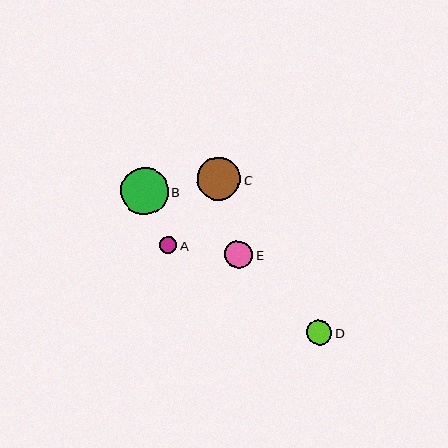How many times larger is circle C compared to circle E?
Circle C is approximately 1.5 times the size of circle E.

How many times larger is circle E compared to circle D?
Circle E is approximately 1.1 times the size of circle D.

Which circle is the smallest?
Circle A is the smallest with a size of approximately 18 pixels.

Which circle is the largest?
Circle B is the largest with a size of approximately 47 pixels.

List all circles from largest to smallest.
From largest to smallest: B, C, E, D, A.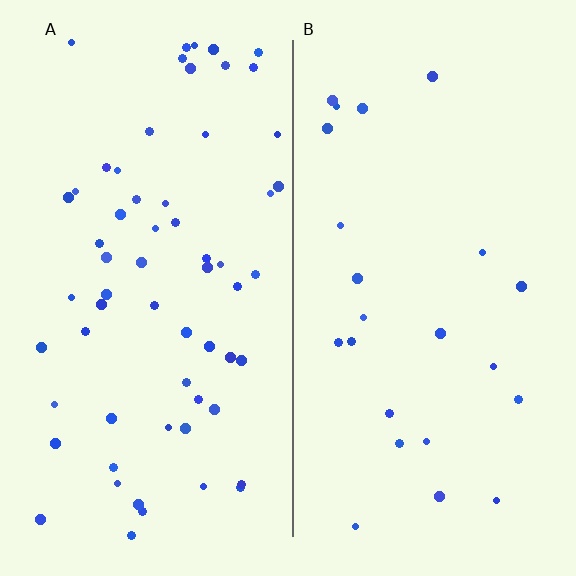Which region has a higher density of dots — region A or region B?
A (the left).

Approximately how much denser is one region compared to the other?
Approximately 2.7× — region A over region B.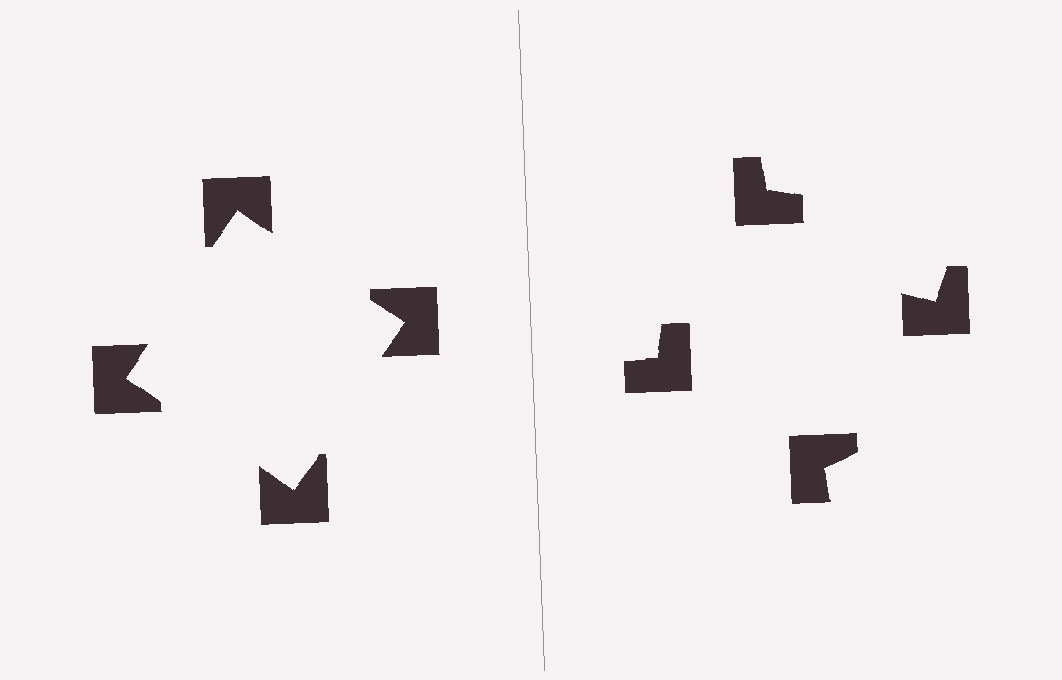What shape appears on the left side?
An illusory square.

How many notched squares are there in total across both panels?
8 — 4 on each side.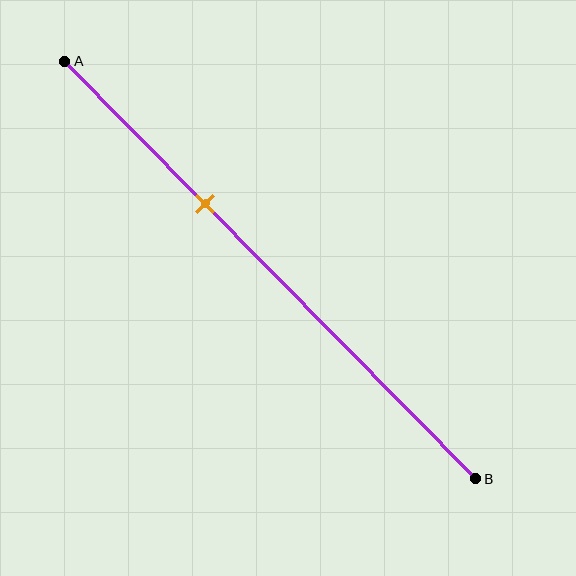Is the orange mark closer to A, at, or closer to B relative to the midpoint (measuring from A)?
The orange mark is closer to point A than the midpoint of segment AB.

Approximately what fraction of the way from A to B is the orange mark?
The orange mark is approximately 35% of the way from A to B.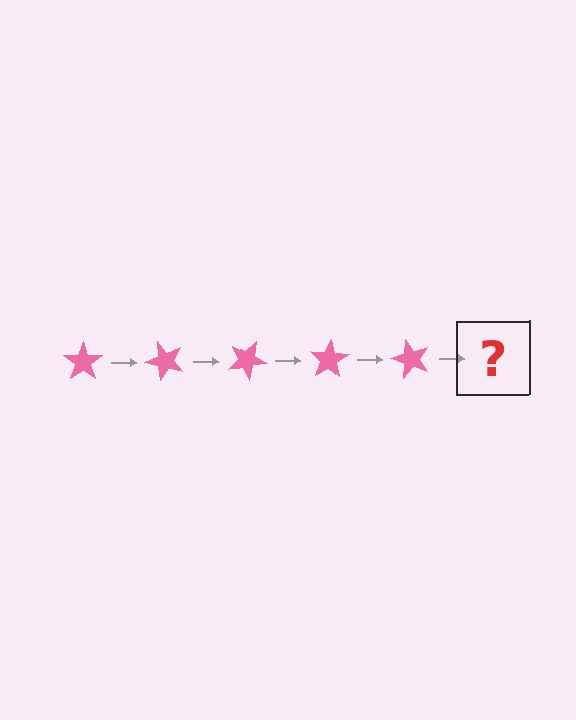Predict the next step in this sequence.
The next step is a pink star rotated 250 degrees.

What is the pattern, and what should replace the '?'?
The pattern is that the star rotates 50 degrees each step. The '?' should be a pink star rotated 250 degrees.